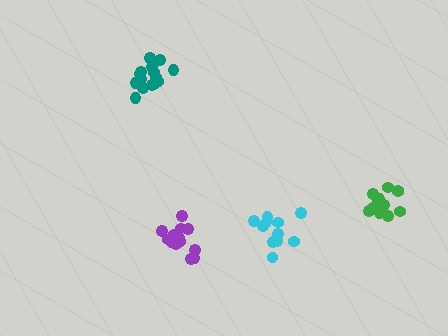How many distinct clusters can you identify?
There are 4 distinct clusters.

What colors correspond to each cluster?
The clusters are colored: green, teal, purple, cyan.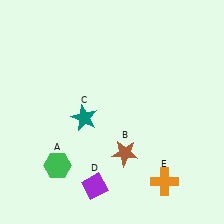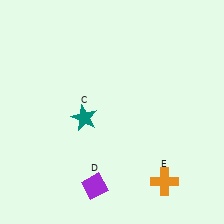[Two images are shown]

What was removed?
The green hexagon (A), the brown star (B) were removed in Image 2.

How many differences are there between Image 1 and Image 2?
There are 2 differences between the two images.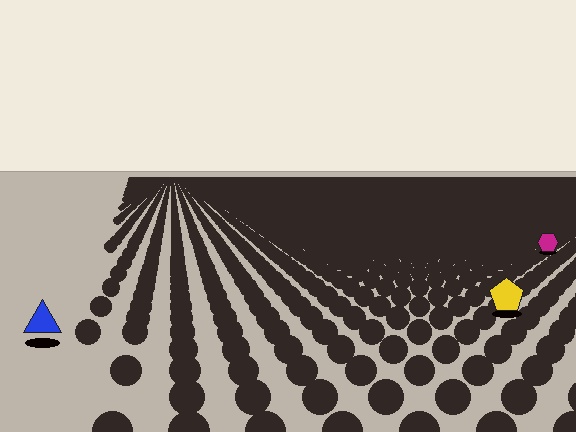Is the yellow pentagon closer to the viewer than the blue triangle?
No. The blue triangle is closer — you can tell from the texture gradient: the ground texture is coarser near it.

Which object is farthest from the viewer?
The magenta hexagon is farthest from the viewer. It appears smaller and the ground texture around it is denser.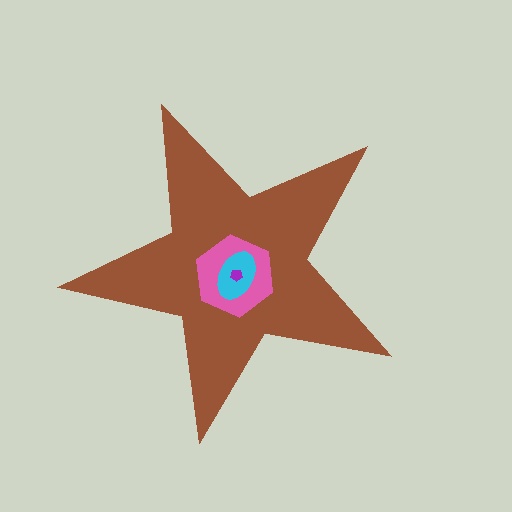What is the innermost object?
The purple pentagon.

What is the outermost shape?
The brown star.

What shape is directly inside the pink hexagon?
The cyan ellipse.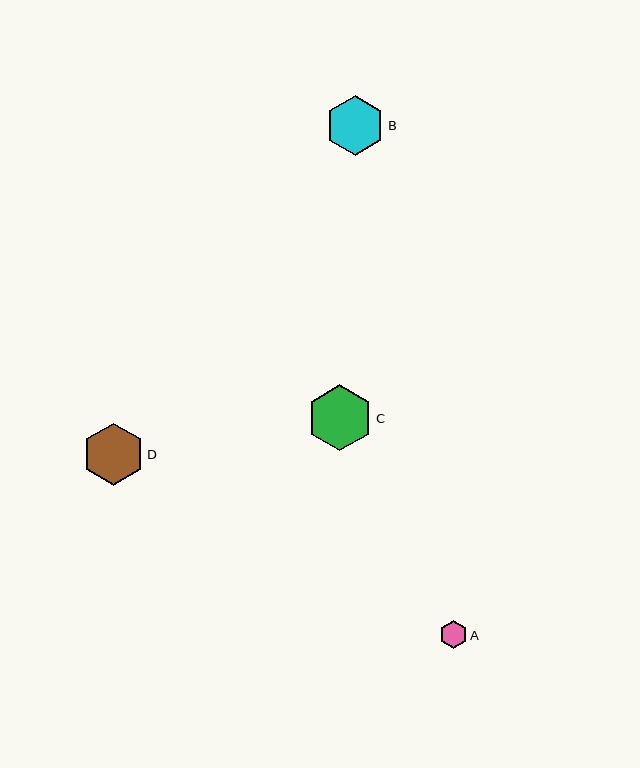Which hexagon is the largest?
Hexagon C is the largest with a size of approximately 66 pixels.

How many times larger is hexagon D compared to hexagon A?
Hexagon D is approximately 2.2 times the size of hexagon A.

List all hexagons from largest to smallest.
From largest to smallest: C, D, B, A.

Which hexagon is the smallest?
Hexagon A is the smallest with a size of approximately 28 pixels.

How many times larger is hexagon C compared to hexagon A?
Hexagon C is approximately 2.3 times the size of hexagon A.